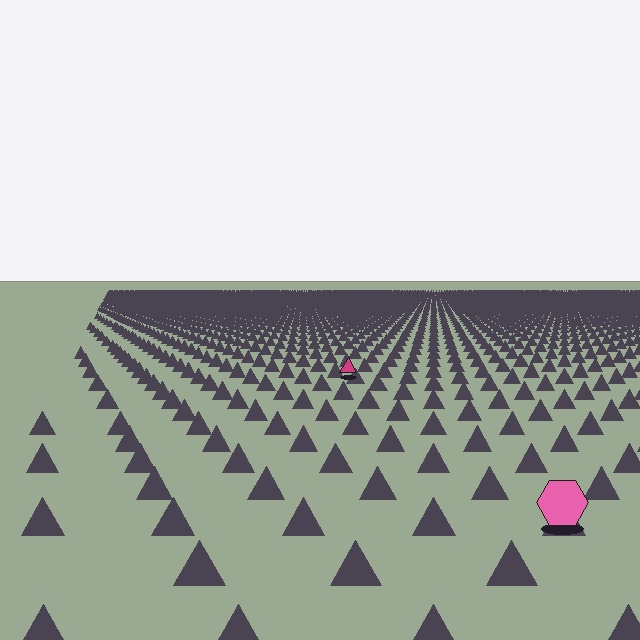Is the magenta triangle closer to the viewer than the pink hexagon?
No. The pink hexagon is closer — you can tell from the texture gradient: the ground texture is coarser near it.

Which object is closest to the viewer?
The pink hexagon is closest. The texture marks near it are larger and more spread out.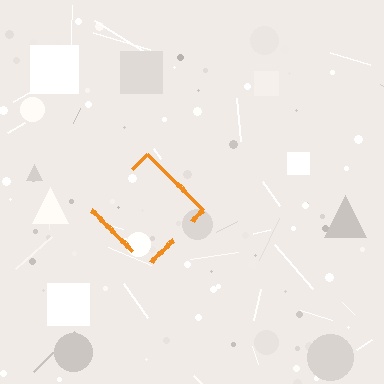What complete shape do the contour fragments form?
The contour fragments form a diamond.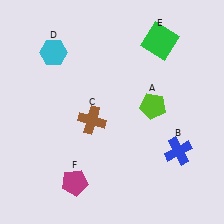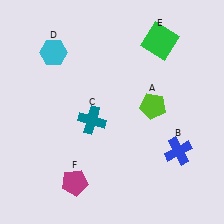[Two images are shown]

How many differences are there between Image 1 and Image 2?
There is 1 difference between the two images.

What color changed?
The cross (C) changed from brown in Image 1 to teal in Image 2.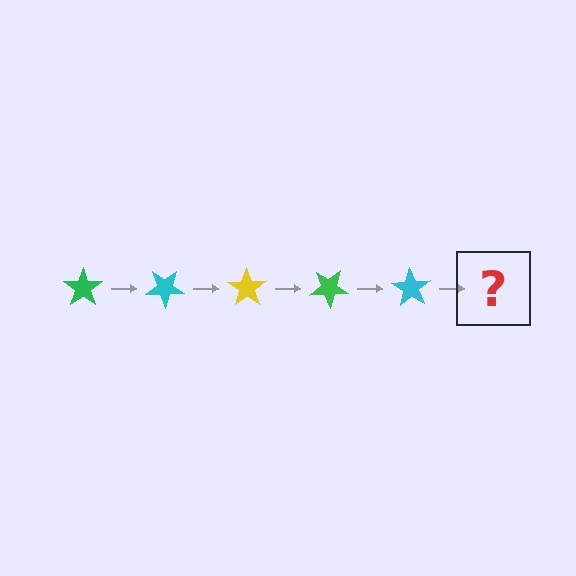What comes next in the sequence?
The next element should be a yellow star, rotated 175 degrees from the start.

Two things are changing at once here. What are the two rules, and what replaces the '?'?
The two rules are that it rotates 35 degrees each step and the color cycles through green, cyan, and yellow. The '?' should be a yellow star, rotated 175 degrees from the start.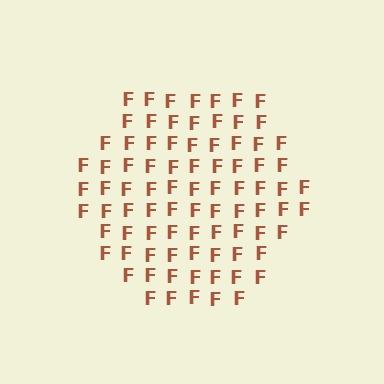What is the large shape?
The large shape is a hexagon.